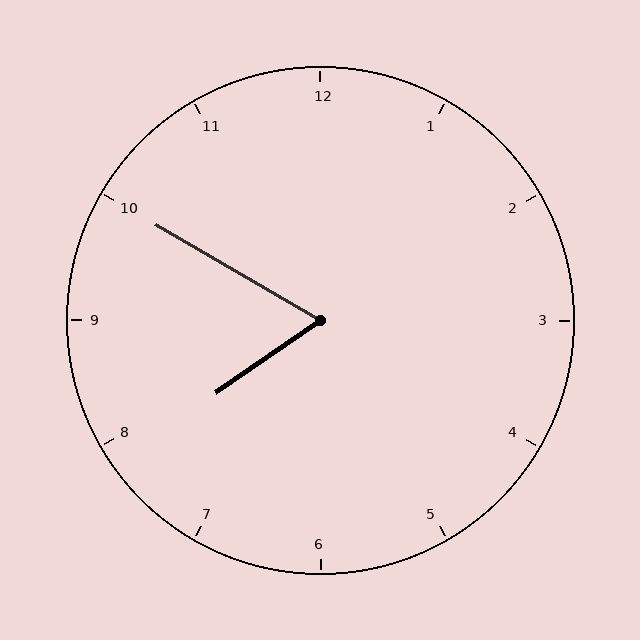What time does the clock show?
7:50.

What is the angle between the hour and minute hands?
Approximately 65 degrees.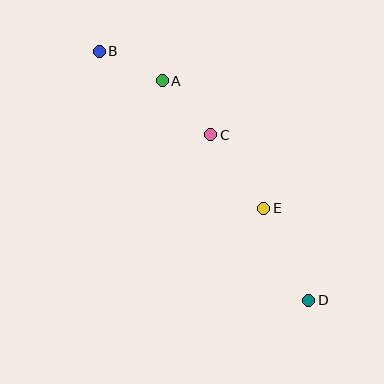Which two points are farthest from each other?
Points B and D are farthest from each other.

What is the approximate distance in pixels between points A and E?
The distance between A and E is approximately 163 pixels.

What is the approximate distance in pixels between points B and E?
The distance between B and E is approximately 227 pixels.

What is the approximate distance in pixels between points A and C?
The distance between A and C is approximately 73 pixels.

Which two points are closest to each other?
Points A and B are closest to each other.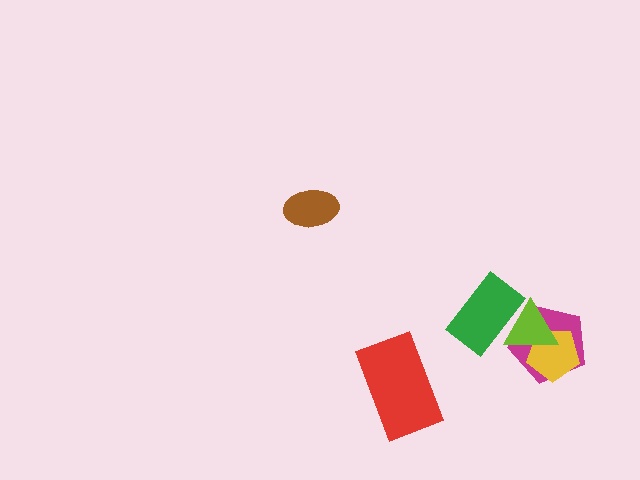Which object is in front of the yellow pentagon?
The lime triangle is in front of the yellow pentagon.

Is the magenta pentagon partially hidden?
Yes, it is partially covered by another shape.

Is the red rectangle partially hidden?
No, no other shape covers it.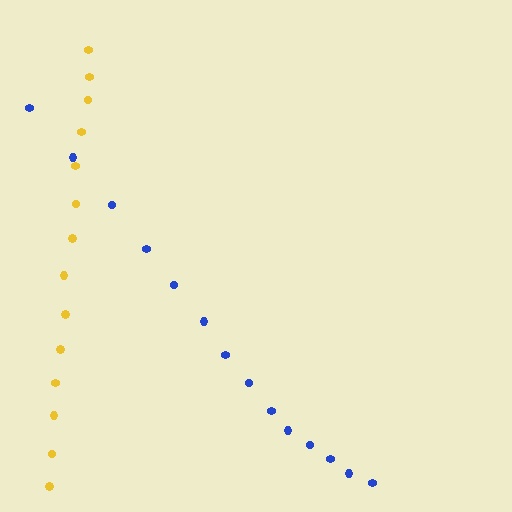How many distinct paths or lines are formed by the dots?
There are 2 distinct paths.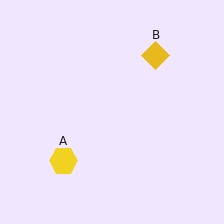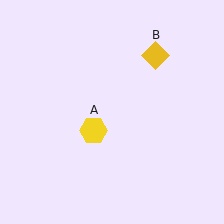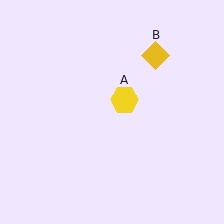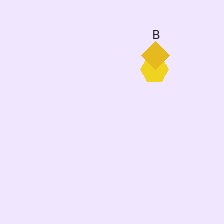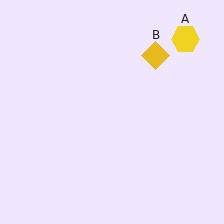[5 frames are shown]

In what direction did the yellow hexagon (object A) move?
The yellow hexagon (object A) moved up and to the right.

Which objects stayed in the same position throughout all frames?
Yellow diamond (object B) remained stationary.